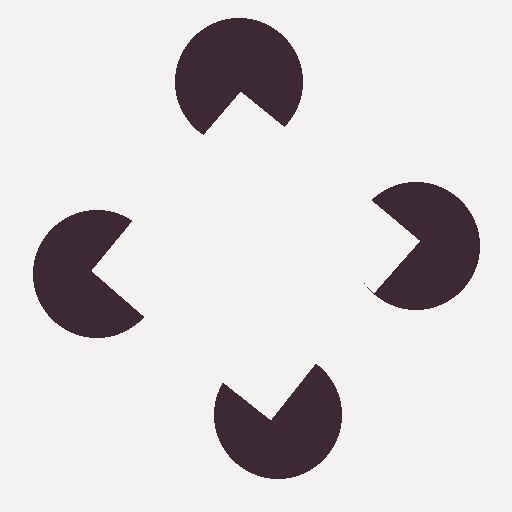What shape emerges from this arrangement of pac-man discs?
An illusory square — its edges are inferred from the aligned wedge cuts in the pac-man discs, not physically drawn.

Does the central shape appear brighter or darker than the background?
It typically appears slightly brighter than the background, even though no actual brightness change is drawn.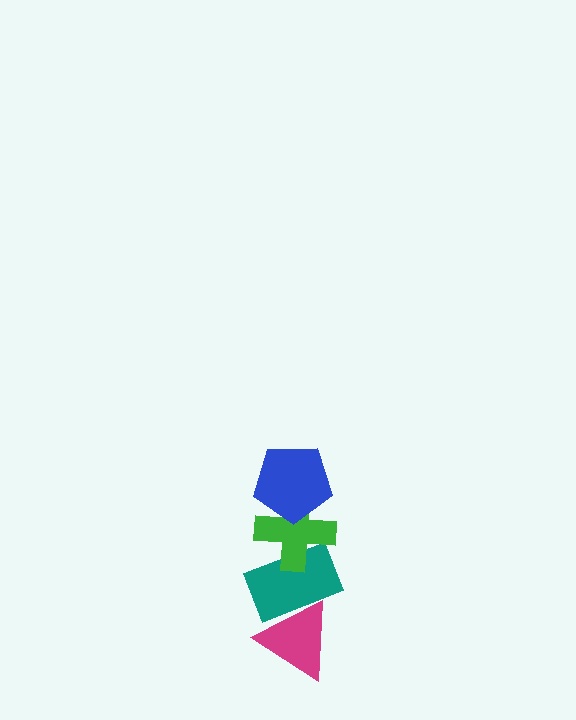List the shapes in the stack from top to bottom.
From top to bottom: the blue pentagon, the green cross, the teal rectangle, the magenta triangle.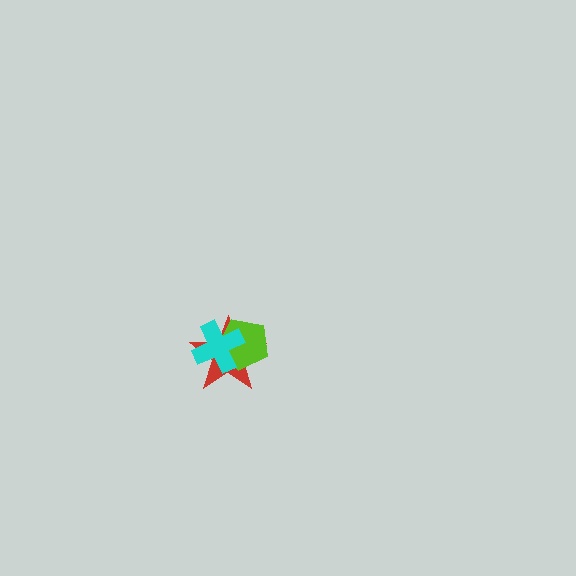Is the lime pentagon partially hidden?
Yes, it is partially covered by another shape.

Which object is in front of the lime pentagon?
The cyan cross is in front of the lime pentagon.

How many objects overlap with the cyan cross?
2 objects overlap with the cyan cross.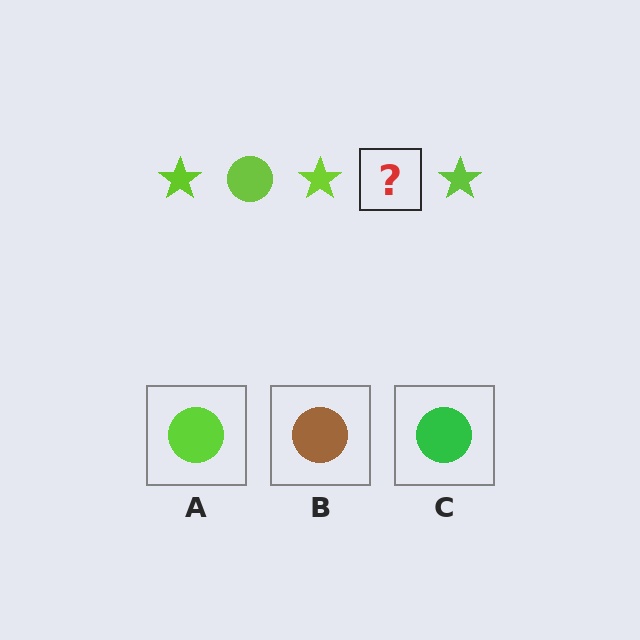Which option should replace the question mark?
Option A.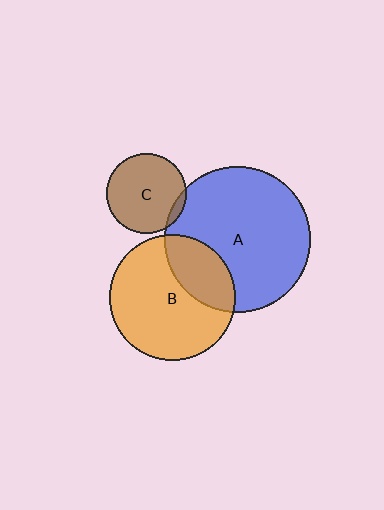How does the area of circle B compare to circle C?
Approximately 2.5 times.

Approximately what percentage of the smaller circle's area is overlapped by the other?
Approximately 5%.